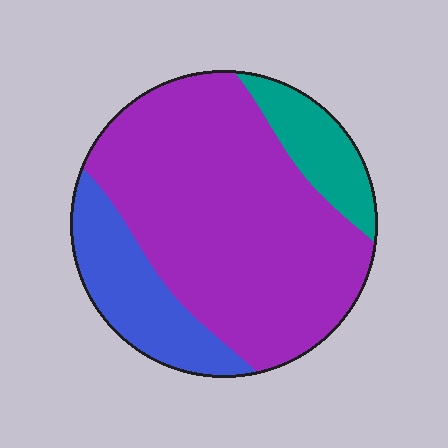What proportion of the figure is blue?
Blue takes up about one fifth (1/5) of the figure.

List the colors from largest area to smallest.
From largest to smallest: purple, blue, teal.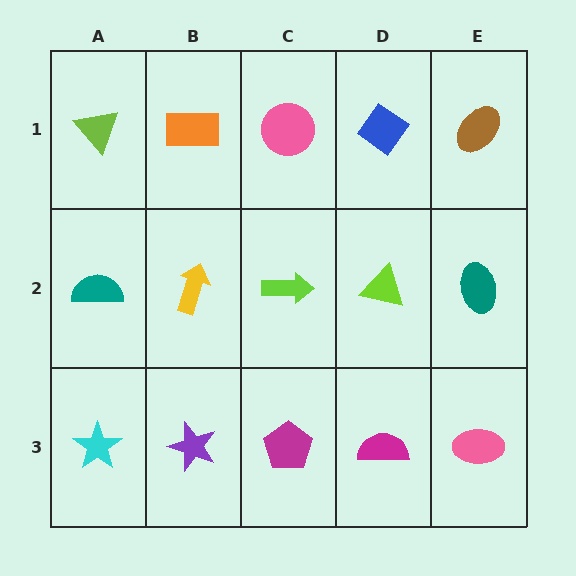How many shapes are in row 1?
5 shapes.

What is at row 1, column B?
An orange rectangle.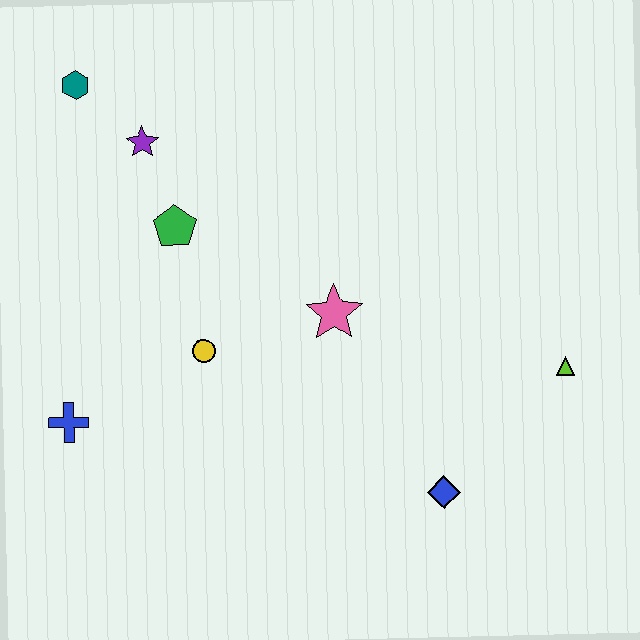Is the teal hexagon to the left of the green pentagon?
Yes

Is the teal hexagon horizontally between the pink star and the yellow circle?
No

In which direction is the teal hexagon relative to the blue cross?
The teal hexagon is above the blue cross.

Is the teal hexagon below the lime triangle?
No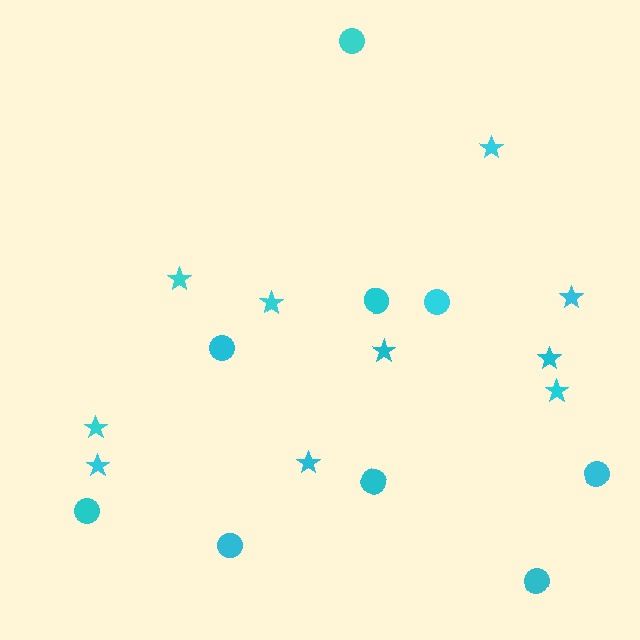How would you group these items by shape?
There are 2 groups: one group of circles (9) and one group of stars (10).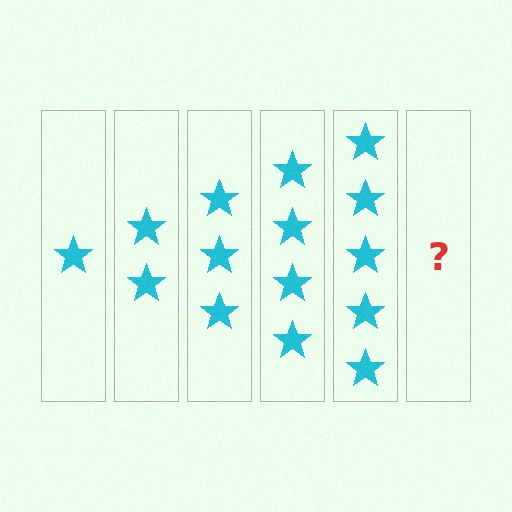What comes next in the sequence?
The next element should be 6 stars.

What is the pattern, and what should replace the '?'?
The pattern is that each step adds one more star. The '?' should be 6 stars.